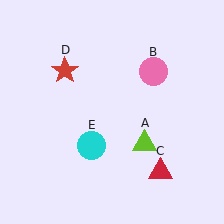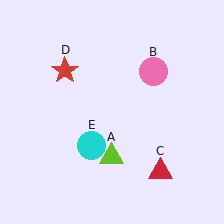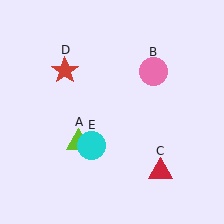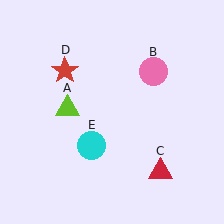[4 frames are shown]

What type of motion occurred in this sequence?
The lime triangle (object A) rotated clockwise around the center of the scene.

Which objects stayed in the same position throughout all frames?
Pink circle (object B) and red triangle (object C) and red star (object D) and cyan circle (object E) remained stationary.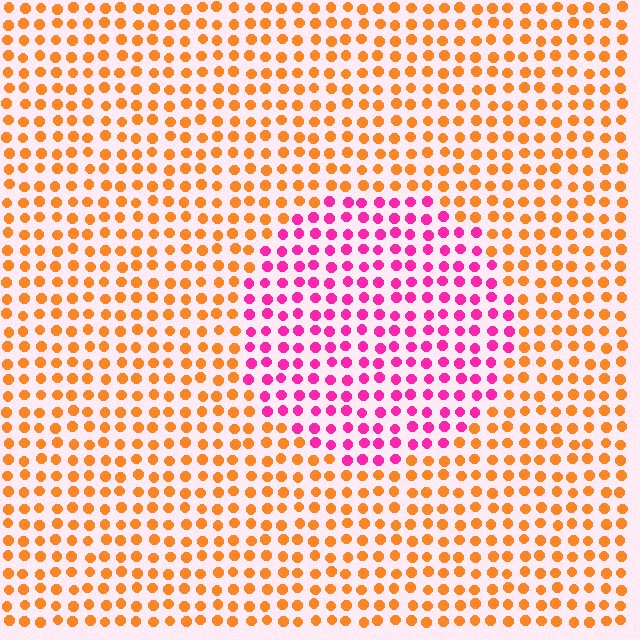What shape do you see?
I see a circle.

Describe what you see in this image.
The image is filled with small orange elements in a uniform arrangement. A circle-shaped region is visible where the elements are tinted to a slightly different hue, forming a subtle color boundary.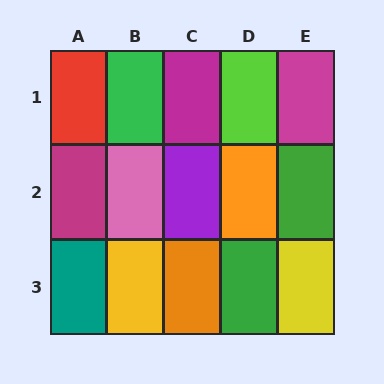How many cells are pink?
1 cell is pink.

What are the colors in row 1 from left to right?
Red, green, magenta, lime, magenta.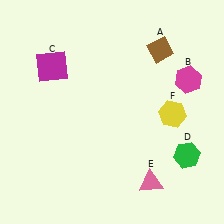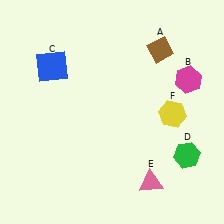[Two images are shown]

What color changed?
The square (C) changed from magenta in Image 1 to blue in Image 2.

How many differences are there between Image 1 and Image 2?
There is 1 difference between the two images.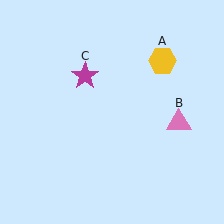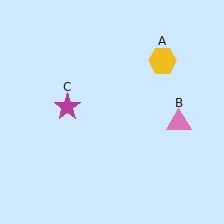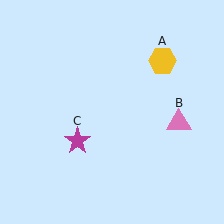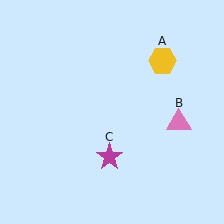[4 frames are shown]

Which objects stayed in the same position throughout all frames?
Yellow hexagon (object A) and pink triangle (object B) remained stationary.